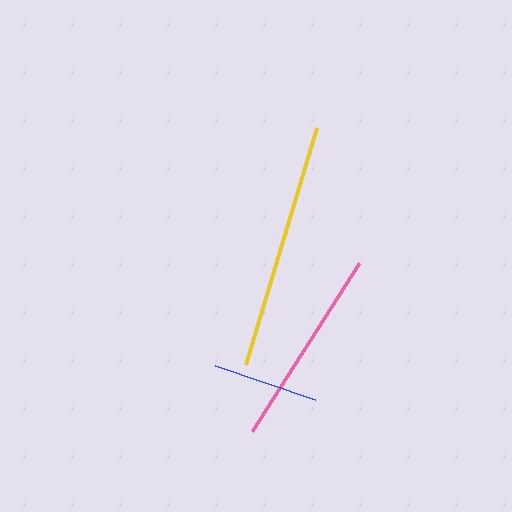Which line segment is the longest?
The yellow line is the longest at approximately 247 pixels.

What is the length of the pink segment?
The pink segment is approximately 198 pixels long.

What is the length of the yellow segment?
The yellow segment is approximately 247 pixels long.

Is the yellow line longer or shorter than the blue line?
The yellow line is longer than the blue line.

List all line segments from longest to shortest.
From longest to shortest: yellow, pink, blue.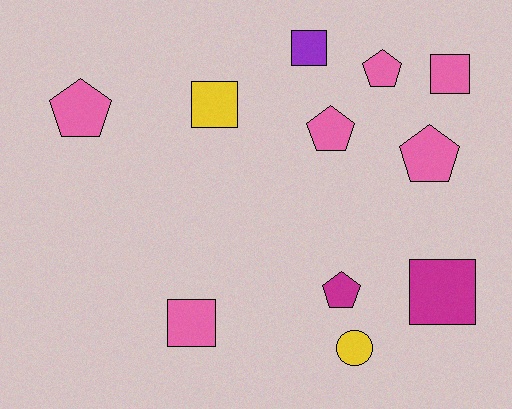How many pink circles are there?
There are no pink circles.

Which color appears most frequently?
Pink, with 6 objects.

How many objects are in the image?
There are 11 objects.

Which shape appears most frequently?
Pentagon, with 5 objects.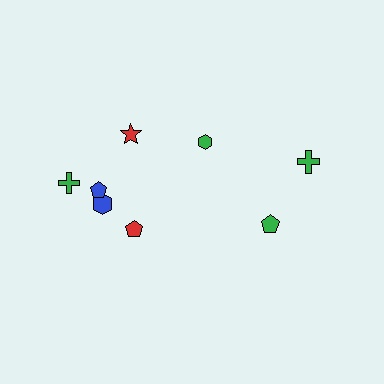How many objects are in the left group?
There are 5 objects.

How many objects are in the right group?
There are 3 objects.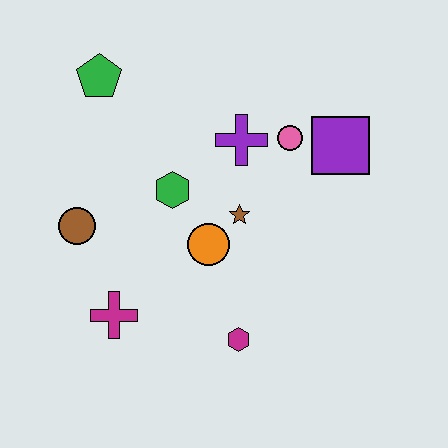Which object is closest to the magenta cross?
The brown circle is closest to the magenta cross.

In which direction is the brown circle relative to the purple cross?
The brown circle is to the left of the purple cross.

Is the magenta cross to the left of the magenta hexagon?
Yes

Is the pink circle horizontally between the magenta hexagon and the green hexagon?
No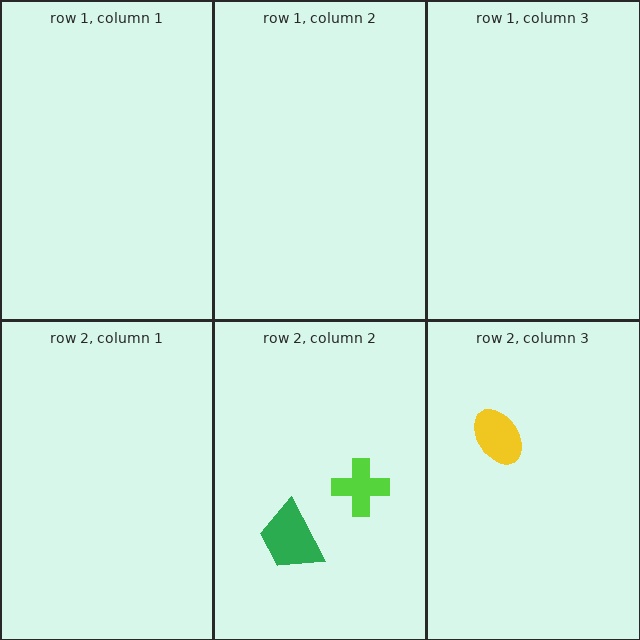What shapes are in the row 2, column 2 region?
The green trapezoid, the lime cross.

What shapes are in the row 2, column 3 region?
The yellow ellipse.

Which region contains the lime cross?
The row 2, column 2 region.